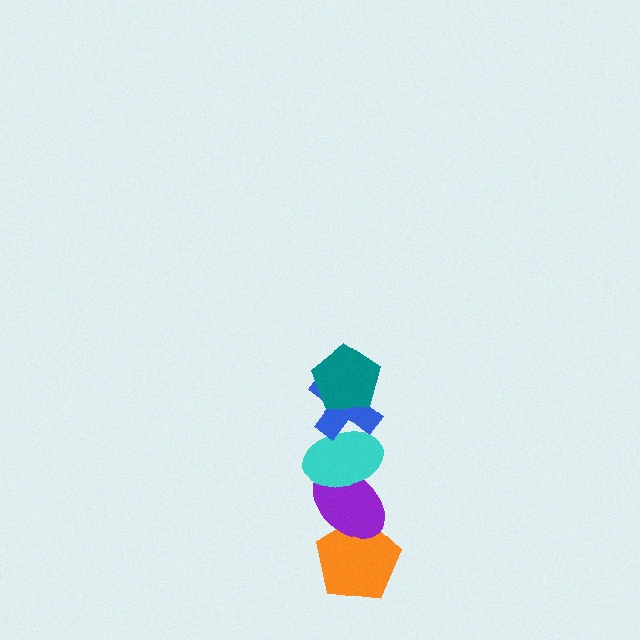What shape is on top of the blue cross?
The teal pentagon is on top of the blue cross.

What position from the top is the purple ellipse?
The purple ellipse is 4th from the top.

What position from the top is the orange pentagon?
The orange pentagon is 5th from the top.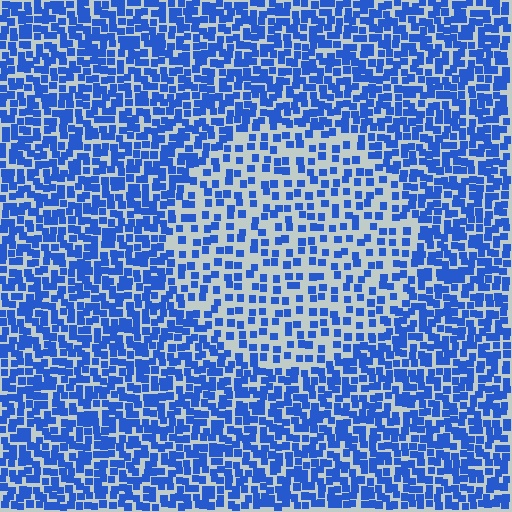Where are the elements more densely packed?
The elements are more densely packed outside the circle boundary.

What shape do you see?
I see a circle.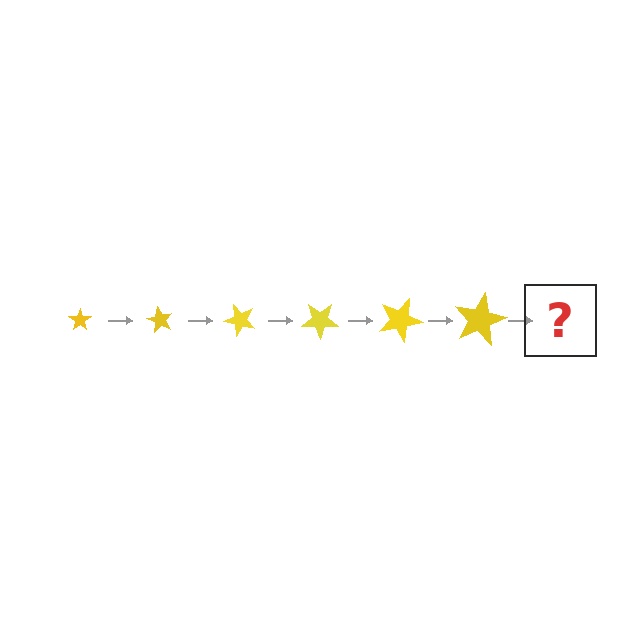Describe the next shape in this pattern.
It should be a star, larger than the previous one and rotated 360 degrees from the start.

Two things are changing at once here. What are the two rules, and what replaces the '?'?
The two rules are that the star grows larger each step and it rotates 60 degrees each step. The '?' should be a star, larger than the previous one and rotated 360 degrees from the start.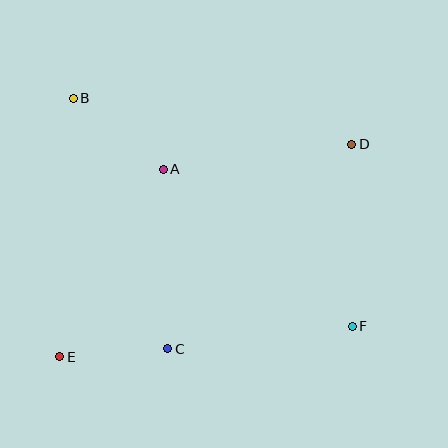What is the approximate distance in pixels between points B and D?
The distance between B and D is approximately 282 pixels.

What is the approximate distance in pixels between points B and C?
The distance between B and C is approximately 268 pixels.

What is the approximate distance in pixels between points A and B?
The distance between A and B is approximately 115 pixels.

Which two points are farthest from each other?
Points D and E are farthest from each other.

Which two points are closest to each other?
Points C and E are closest to each other.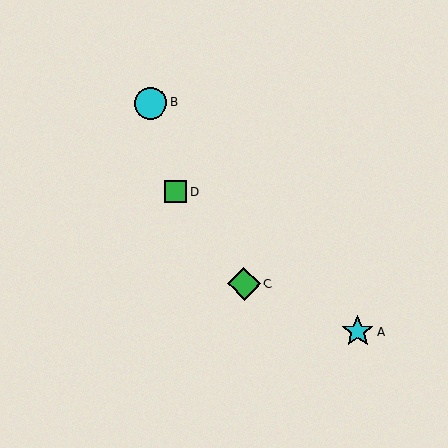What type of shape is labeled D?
Shape D is a green square.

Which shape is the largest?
The green diamond (labeled C) is the largest.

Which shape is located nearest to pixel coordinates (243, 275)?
The green diamond (labeled C) at (244, 283) is nearest to that location.